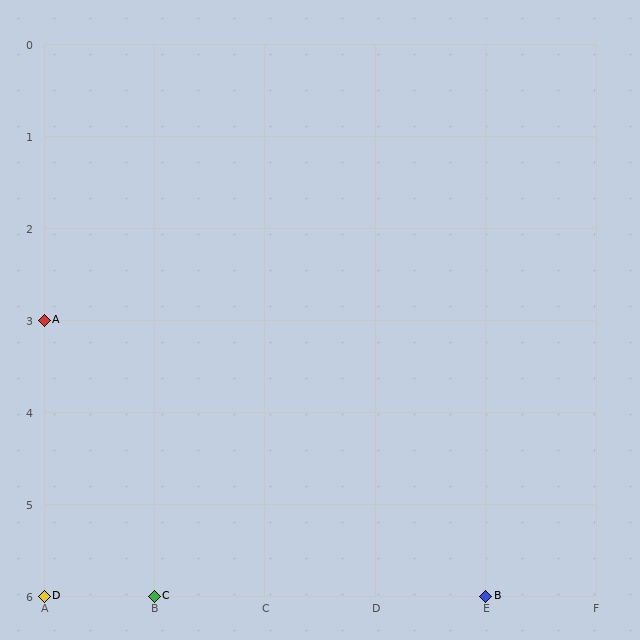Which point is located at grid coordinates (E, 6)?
Point B is at (E, 6).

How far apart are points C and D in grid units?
Points C and D are 1 column apart.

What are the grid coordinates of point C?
Point C is at grid coordinates (B, 6).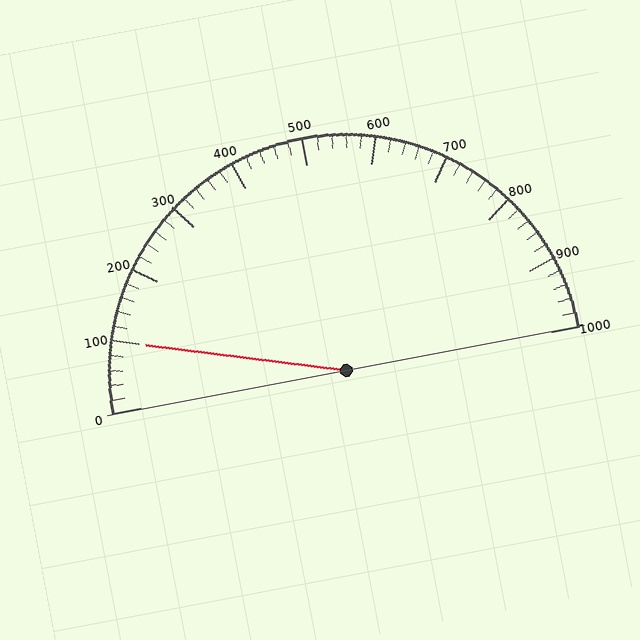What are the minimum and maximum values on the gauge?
The gauge ranges from 0 to 1000.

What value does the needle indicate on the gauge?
The needle indicates approximately 100.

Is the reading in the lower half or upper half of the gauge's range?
The reading is in the lower half of the range (0 to 1000).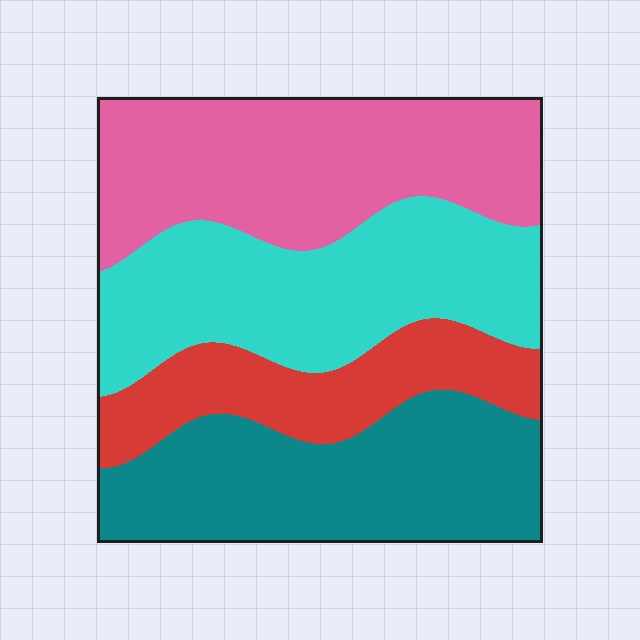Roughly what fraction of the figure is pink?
Pink takes up about one third (1/3) of the figure.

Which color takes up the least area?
Red, at roughly 15%.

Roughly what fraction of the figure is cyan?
Cyan takes up about one quarter (1/4) of the figure.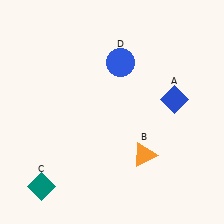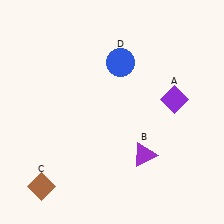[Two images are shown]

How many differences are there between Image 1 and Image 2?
There are 3 differences between the two images.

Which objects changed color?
A changed from blue to purple. B changed from orange to purple. C changed from teal to brown.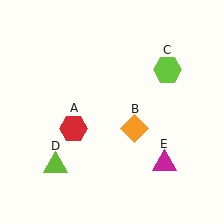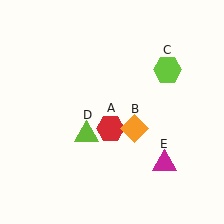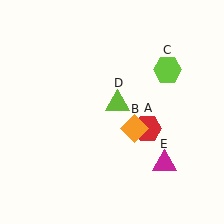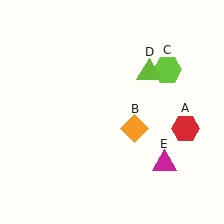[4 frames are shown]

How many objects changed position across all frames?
2 objects changed position: red hexagon (object A), lime triangle (object D).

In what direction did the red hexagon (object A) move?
The red hexagon (object A) moved right.